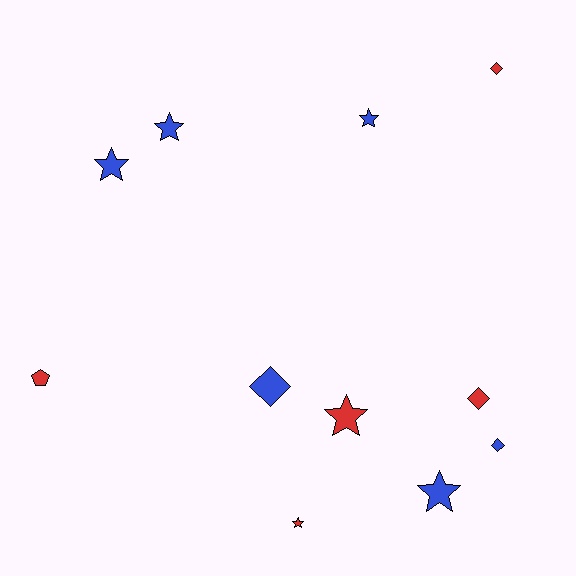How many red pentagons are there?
There is 1 red pentagon.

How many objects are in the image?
There are 11 objects.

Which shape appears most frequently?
Star, with 6 objects.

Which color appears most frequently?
Blue, with 6 objects.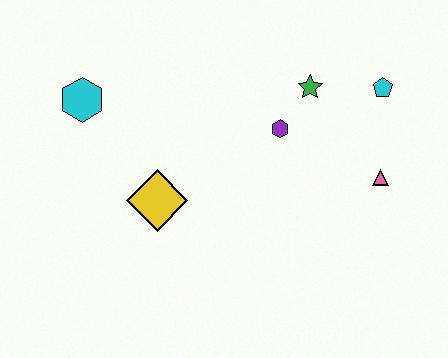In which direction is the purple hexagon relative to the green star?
The purple hexagon is below the green star.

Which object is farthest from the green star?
The cyan hexagon is farthest from the green star.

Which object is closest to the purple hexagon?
The green star is closest to the purple hexagon.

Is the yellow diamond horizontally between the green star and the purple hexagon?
No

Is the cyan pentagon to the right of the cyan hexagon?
Yes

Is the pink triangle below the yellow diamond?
No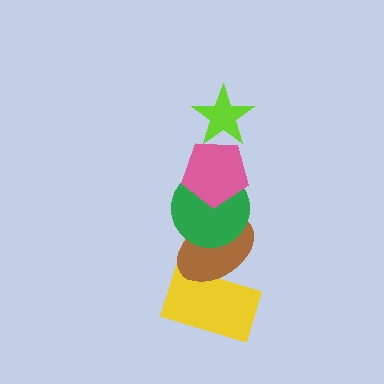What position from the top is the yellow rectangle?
The yellow rectangle is 5th from the top.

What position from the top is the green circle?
The green circle is 3rd from the top.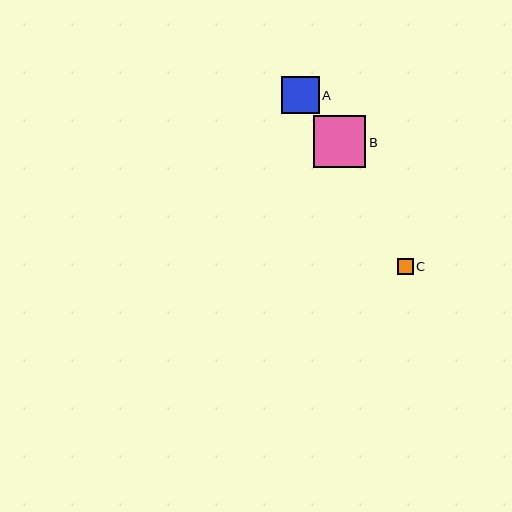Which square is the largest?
Square B is the largest with a size of approximately 52 pixels.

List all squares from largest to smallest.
From largest to smallest: B, A, C.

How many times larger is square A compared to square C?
Square A is approximately 2.4 times the size of square C.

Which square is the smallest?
Square C is the smallest with a size of approximately 16 pixels.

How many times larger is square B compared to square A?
Square B is approximately 1.4 times the size of square A.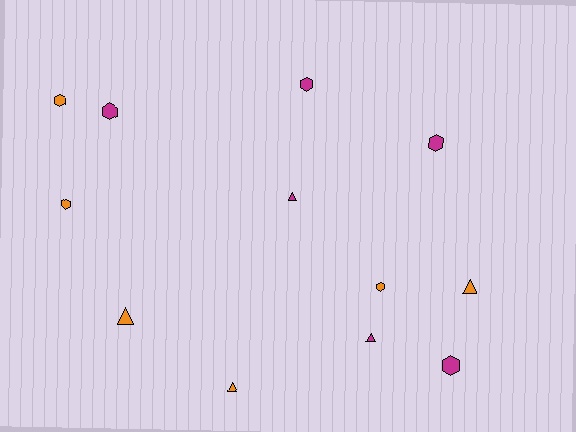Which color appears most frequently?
Orange, with 6 objects.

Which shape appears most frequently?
Hexagon, with 7 objects.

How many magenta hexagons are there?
There are 4 magenta hexagons.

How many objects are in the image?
There are 12 objects.